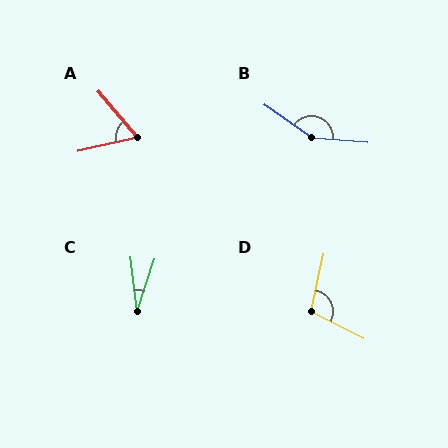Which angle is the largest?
B, at approximately 149 degrees.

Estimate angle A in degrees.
Approximately 63 degrees.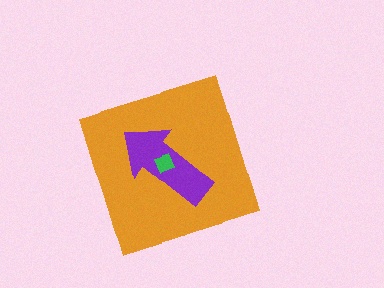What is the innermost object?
The green square.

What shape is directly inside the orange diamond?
The purple arrow.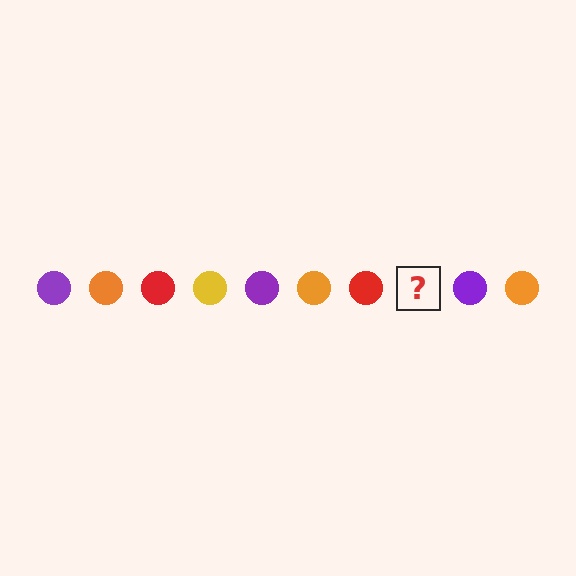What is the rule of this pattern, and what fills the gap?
The rule is that the pattern cycles through purple, orange, red, yellow circles. The gap should be filled with a yellow circle.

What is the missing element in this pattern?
The missing element is a yellow circle.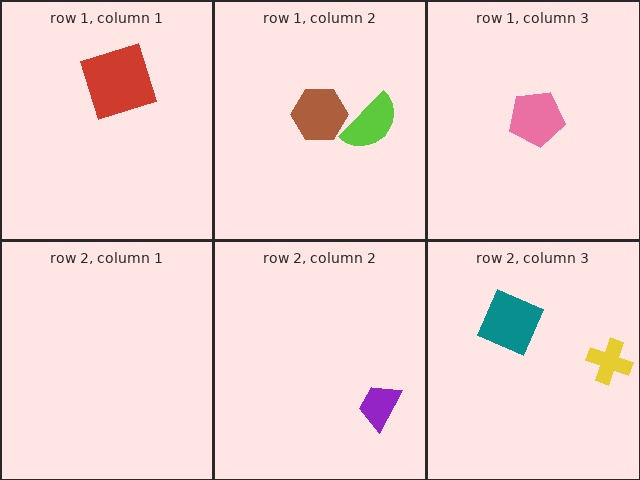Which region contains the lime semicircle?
The row 1, column 2 region.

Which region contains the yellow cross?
The row 2, column 3 region.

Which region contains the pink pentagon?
The row 1, column 3 region.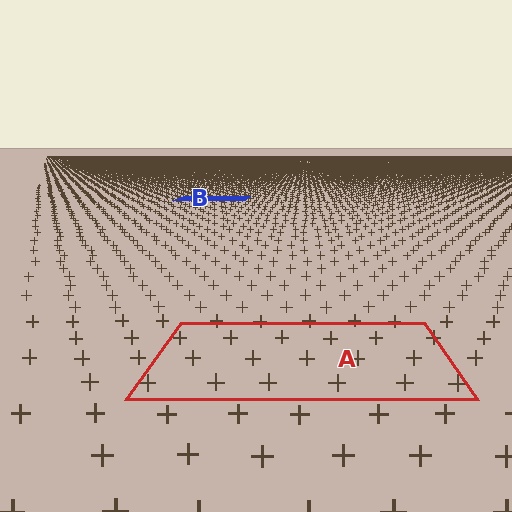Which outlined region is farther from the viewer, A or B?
Region B is farther from the viewer — the texture elements inside it appear smaller and more densely packed.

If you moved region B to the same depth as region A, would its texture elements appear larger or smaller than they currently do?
They would appear larger. At a closer depth, the same texture elements are projected at a bigger on-screen size.